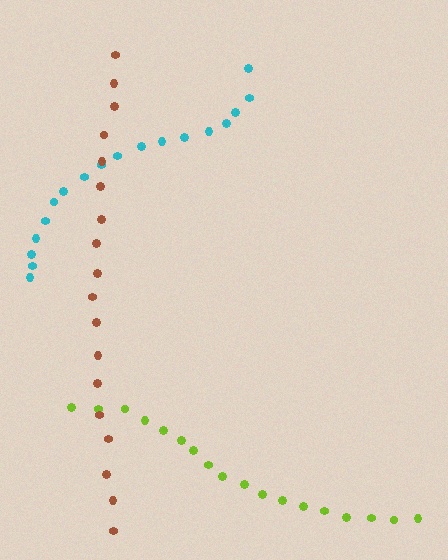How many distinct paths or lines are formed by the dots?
There are 3 distinct paths.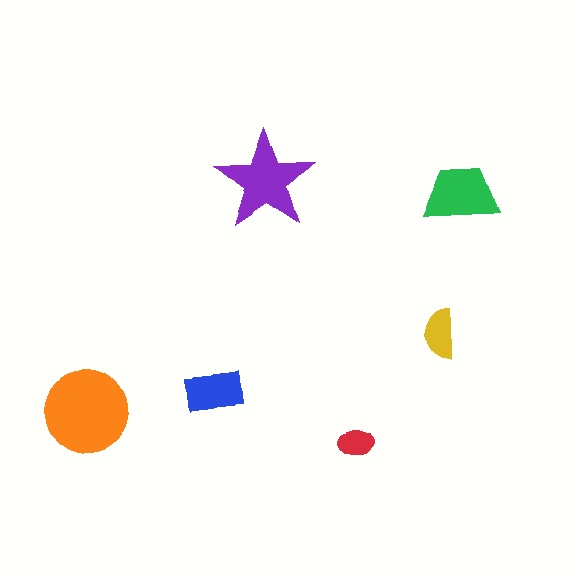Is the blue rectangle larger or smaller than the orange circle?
Smaller.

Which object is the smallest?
The red ellipse.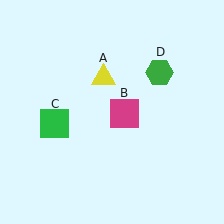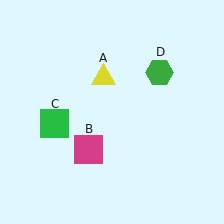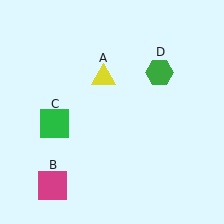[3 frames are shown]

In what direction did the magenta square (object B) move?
The magenta square (object B) moved down and to the left.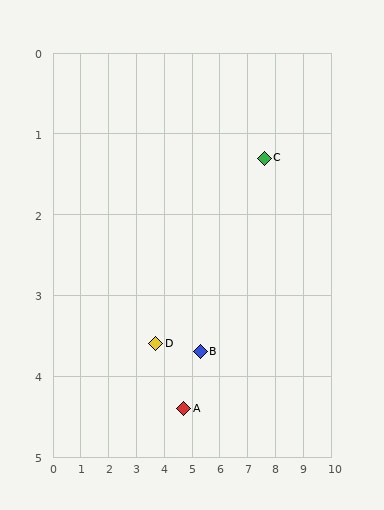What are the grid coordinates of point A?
Point A is at approximately (4.7, 4.4).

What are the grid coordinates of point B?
Point B is at approximately (5.3, 3.7).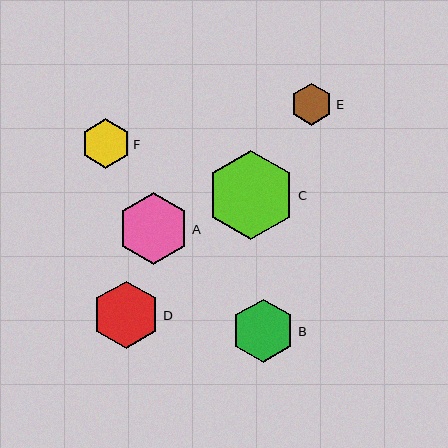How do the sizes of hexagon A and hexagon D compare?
Hexagon A and hexagon D are approximately the same size.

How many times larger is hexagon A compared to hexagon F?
Hexagon A is approximately 1.4 times the size of hexagon F.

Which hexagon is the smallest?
Hexagon E is the smallest with a size of approximately 42 pixels.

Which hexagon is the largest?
Hexagon C is the largest with a size of approximately 89 pixels.